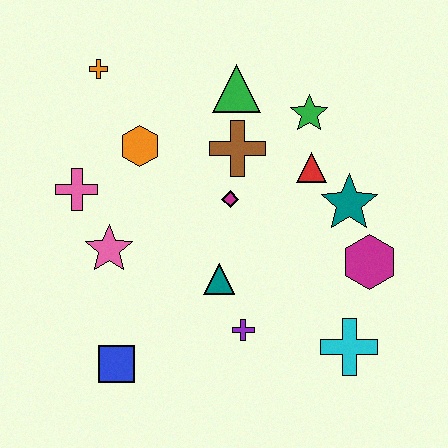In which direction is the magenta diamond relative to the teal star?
The magenta diamond is to the left of the teal star.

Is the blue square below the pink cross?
Yes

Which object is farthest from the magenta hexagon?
The orange cross is farthest from the magenta hexagon.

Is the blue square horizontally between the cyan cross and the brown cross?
No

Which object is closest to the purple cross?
The teal triangle is closest to the purple cross.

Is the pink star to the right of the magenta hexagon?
No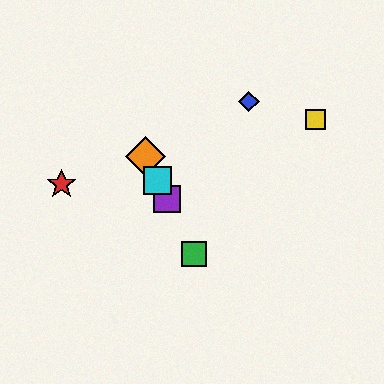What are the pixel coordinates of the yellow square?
The yellow square is at (316, 120).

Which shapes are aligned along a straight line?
The green square, the purple square, the orange diamond, the cyan square are aligned along a straight line.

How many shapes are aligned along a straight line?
4 shapes (the green square, the purple square, the orange diamond, the cyan square) are aligned along a straight line.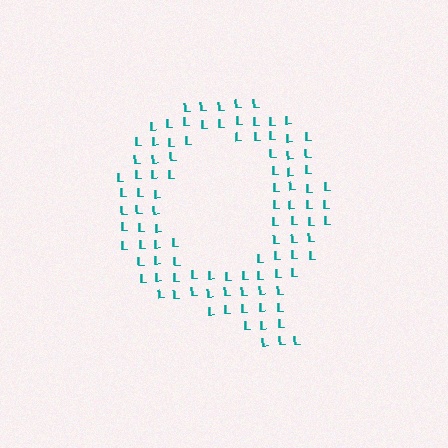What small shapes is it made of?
It is made of small letter L's.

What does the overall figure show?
The overall figure shows the letter Q.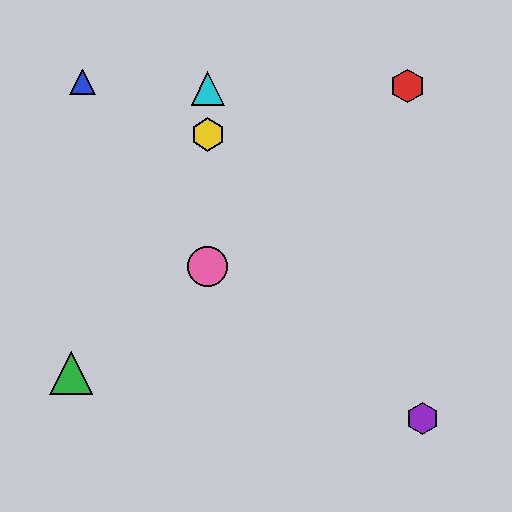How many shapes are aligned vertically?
4 shapes (the yellow hexagon, the orange circle, the cyan triangle, the pink circle) are aligned vertically.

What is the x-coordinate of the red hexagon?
The red hexagon is at x≈407.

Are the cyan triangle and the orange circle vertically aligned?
Yes, both are at x≈208.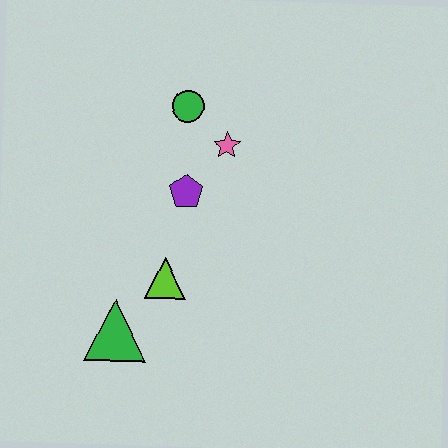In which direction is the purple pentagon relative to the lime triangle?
The purple pentagon is above the lime triangle.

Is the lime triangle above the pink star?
No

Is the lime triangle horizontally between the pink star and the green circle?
No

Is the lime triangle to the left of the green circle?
Yes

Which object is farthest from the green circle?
The green triangle is farthest from the green circle.